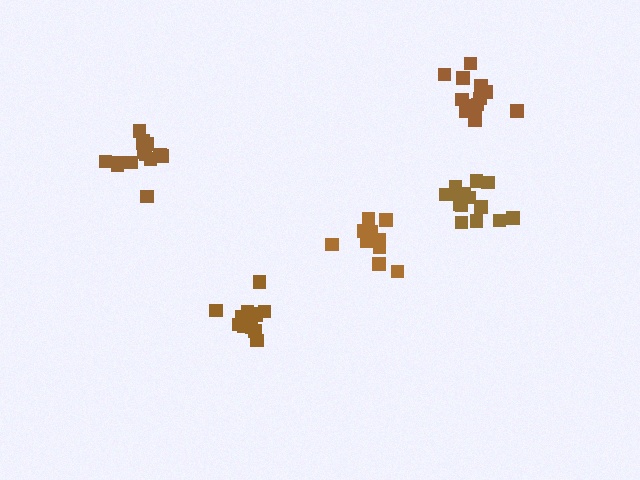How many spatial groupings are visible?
There are 5 spatial groupings.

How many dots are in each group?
Group 1: 15 dots, Group 2: 15 dots, Group 3: 11 dots, Group 4: 13 dots, Group 5: 14 dots (68 total).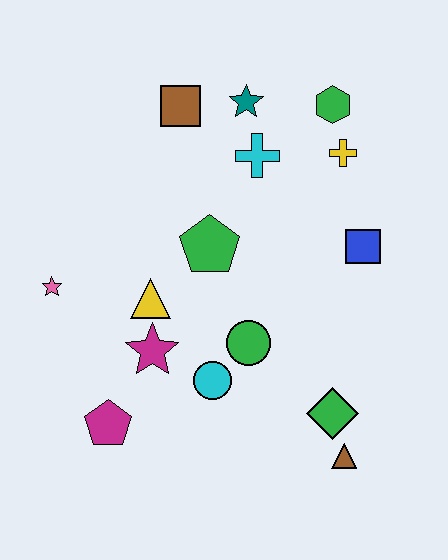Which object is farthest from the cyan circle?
The green hexagon is farthest from the cyan circle.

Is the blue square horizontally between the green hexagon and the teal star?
No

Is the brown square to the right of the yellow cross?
No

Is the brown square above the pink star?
Yes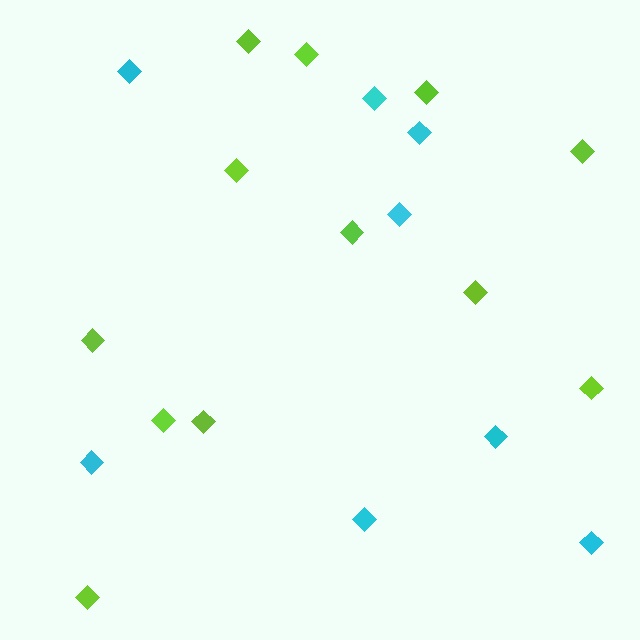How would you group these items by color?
There are 2 groups: one group of cyan diamonds (8) and one group of lime diamonds (12).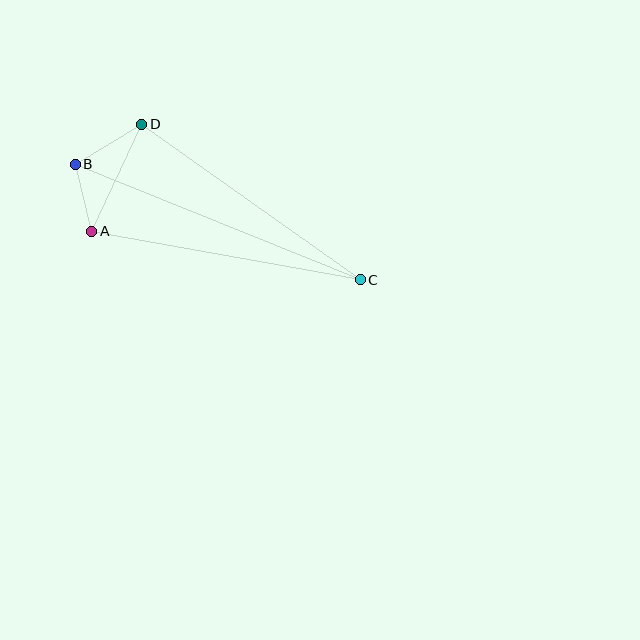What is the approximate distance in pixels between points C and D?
The distance between C and D is approximately 268 pixels.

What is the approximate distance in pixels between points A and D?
The distance between A and D is approximately 118 pixels.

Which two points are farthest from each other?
Points B and C are farthest from each other.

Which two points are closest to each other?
Points A and B are closest to each other.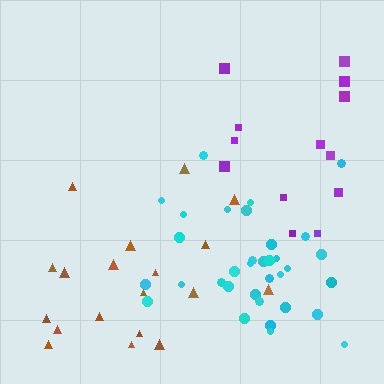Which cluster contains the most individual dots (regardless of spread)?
Cyan (34).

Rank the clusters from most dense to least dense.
cyan, brown, purple.